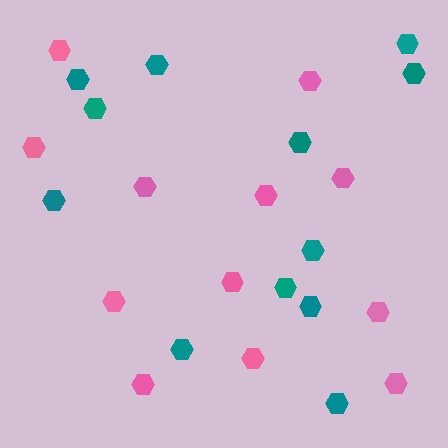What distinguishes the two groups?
There are 2 groups: one group of pink hexagons (12) and one group of teal hexagons (12).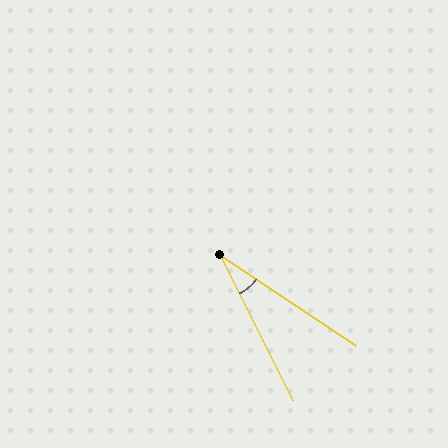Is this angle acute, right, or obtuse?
It is acute.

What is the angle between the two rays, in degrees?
Approximately 30 degrees.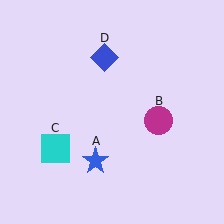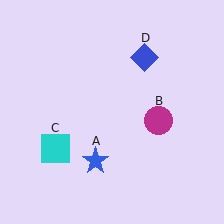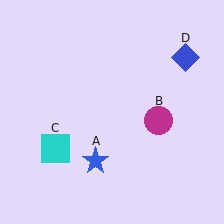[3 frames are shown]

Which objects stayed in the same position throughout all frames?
Blue star (object A) and magenta circle (object B) and cyan square (object C) remained stationary.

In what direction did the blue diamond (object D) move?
The blue diamond (object D) moved right.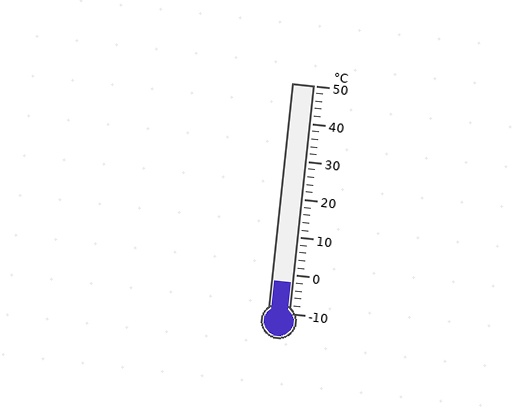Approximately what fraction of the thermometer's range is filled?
The thermometer is filled to approximately 15% of its range.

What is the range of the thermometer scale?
The thermometer scale ranges from -10°C to 50°C.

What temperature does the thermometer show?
The thermometer shows approximately -2°C.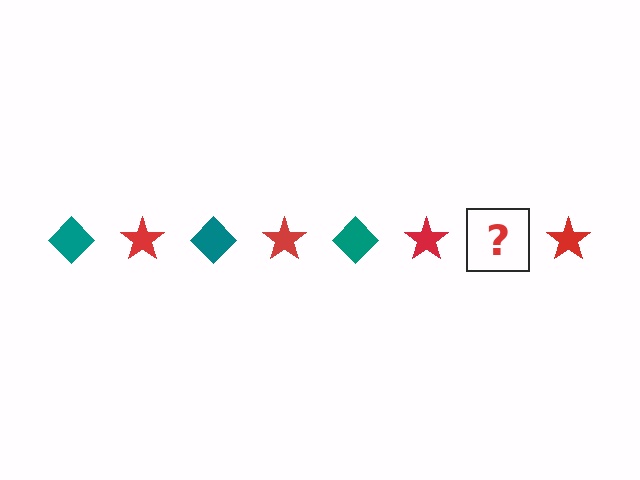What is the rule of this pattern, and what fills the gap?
The rule is that the pattern alternates between teal diamond and red star. The gap should be filled with a teal diamond.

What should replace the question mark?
The question mark should be replaced with a teal diamond.